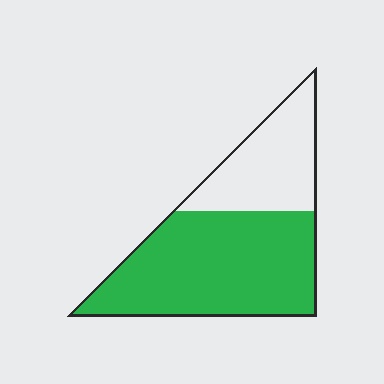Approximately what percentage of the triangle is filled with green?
Approximately 65%.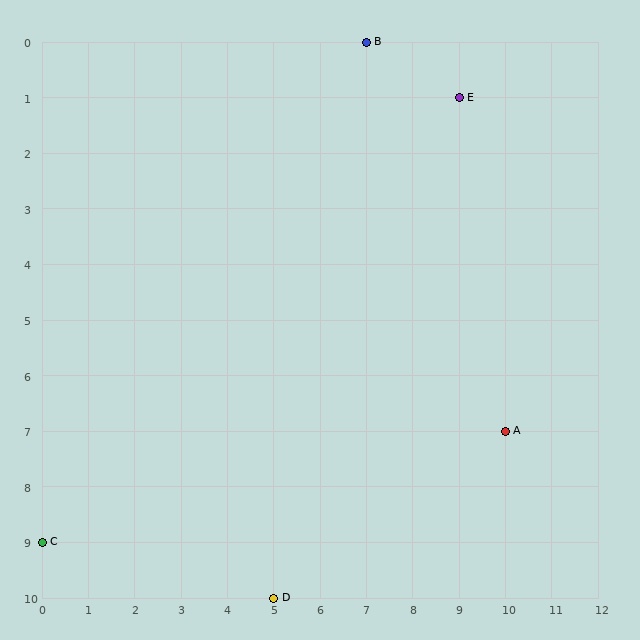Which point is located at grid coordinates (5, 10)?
Point D is at (5, 10).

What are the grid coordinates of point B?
Point B is at grid coordinates (7, 0).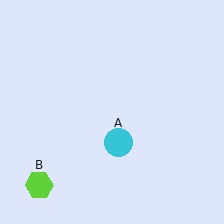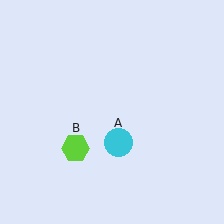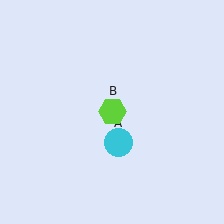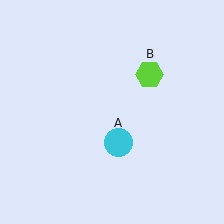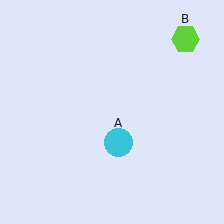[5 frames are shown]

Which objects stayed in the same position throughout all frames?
Cyan circle (object A) remained stationary.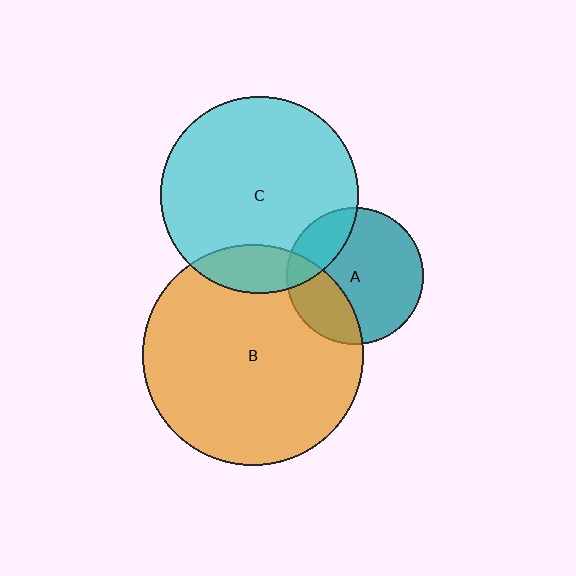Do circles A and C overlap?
Yes.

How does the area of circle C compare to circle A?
Approximately 2.1 times.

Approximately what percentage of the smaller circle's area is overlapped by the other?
Approximately 20%.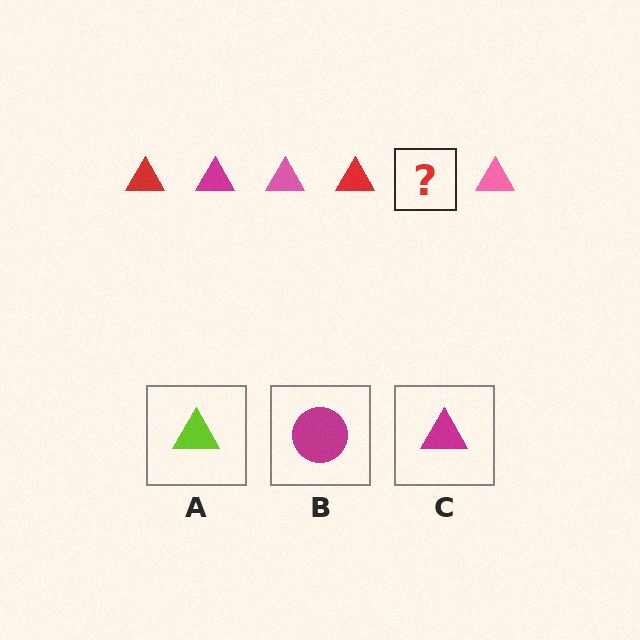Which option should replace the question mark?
Option C.